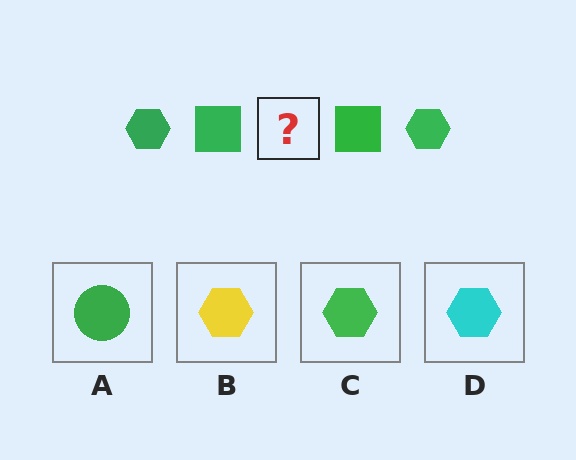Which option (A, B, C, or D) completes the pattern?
C.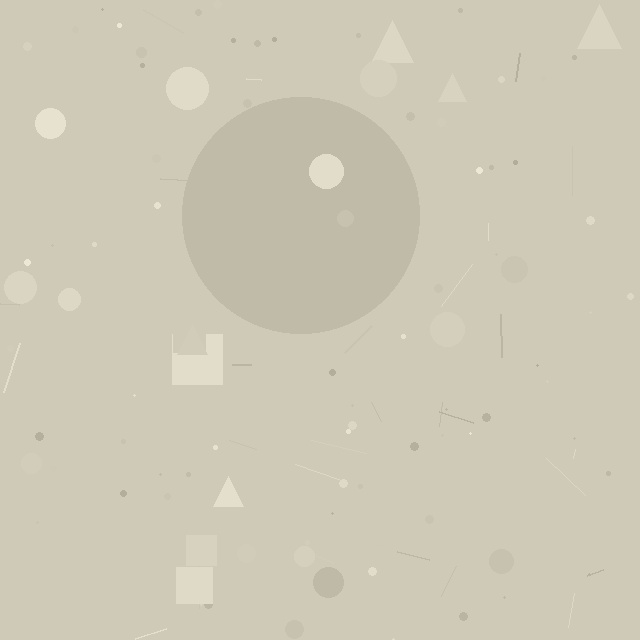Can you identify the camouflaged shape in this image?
The camouflaged shape is a circle.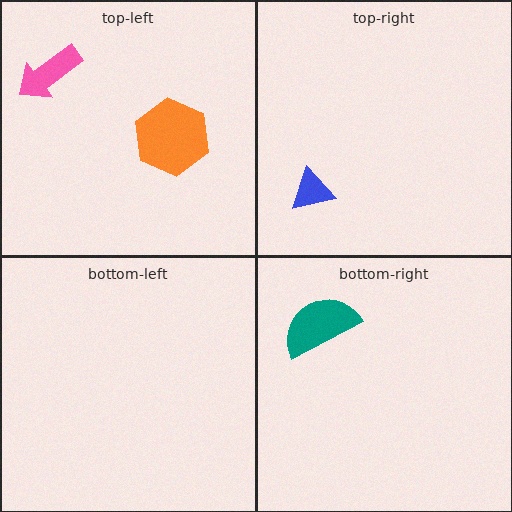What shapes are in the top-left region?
The orange hexagon, the pink arrow.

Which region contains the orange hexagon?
The top-left region.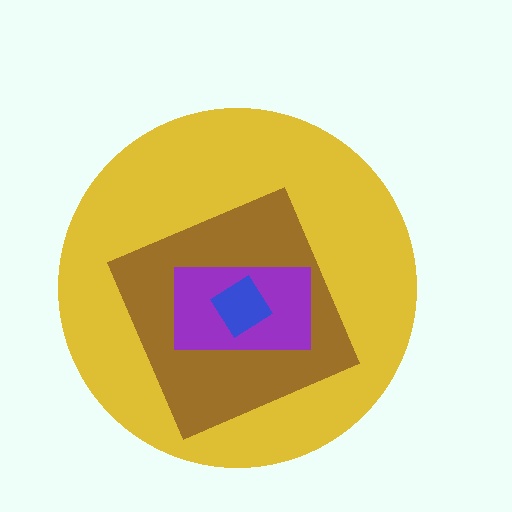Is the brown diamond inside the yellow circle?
Yes.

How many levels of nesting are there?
4.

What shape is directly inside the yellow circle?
The brown diamond.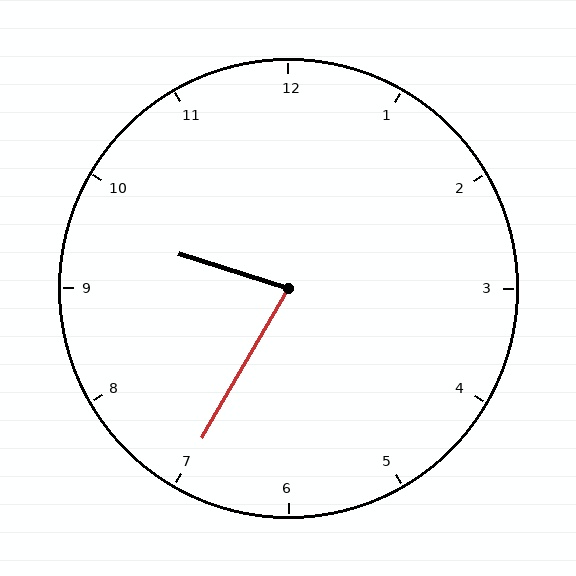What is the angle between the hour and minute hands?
Approximately 78 degrees.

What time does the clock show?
9:35.